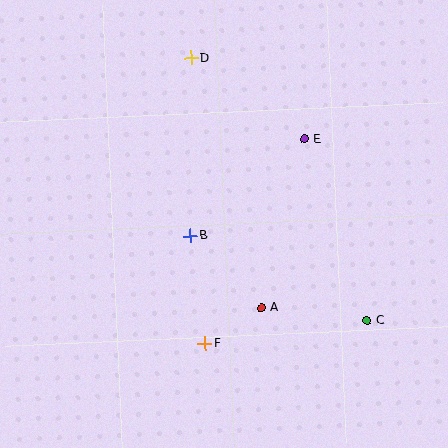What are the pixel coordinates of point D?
Point D is at (191, 58).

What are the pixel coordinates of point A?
Point A is at (261, 308).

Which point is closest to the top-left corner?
Point D is closest to the top-left corner.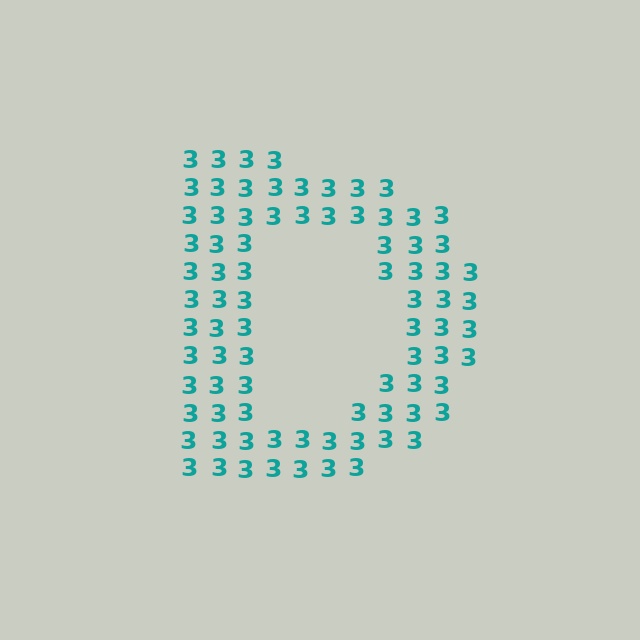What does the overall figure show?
The overall figure shows the letter D.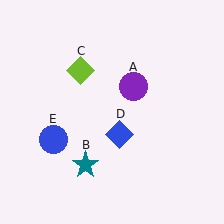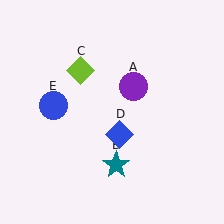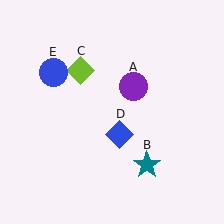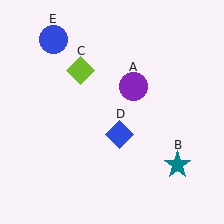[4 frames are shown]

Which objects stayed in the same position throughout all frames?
Purple circle (object A) and lime diamond (object C) and blue diamond (object D) remained stationary.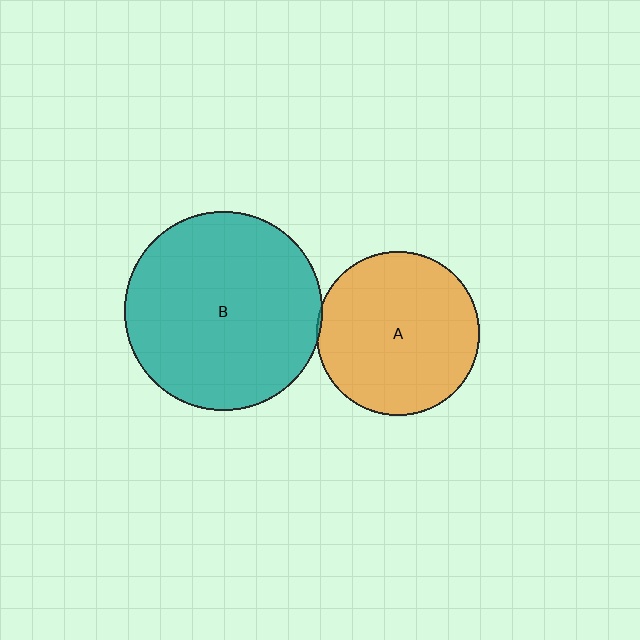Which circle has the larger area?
Circle B (teal).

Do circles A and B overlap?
Yes.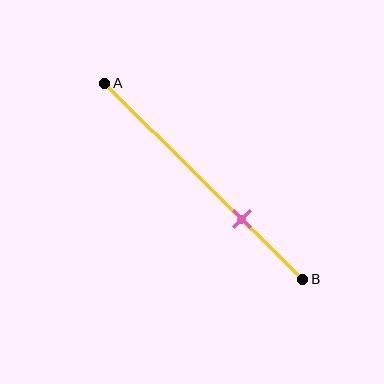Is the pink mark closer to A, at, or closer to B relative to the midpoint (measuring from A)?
The pink mark is closer to point B than the midpoint of segment AB.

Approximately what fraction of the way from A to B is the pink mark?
The pink mark is approximately 70% of the way from A to B.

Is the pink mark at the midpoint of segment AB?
No, the mark is at about 70% from A, not at the 50% midpoint.